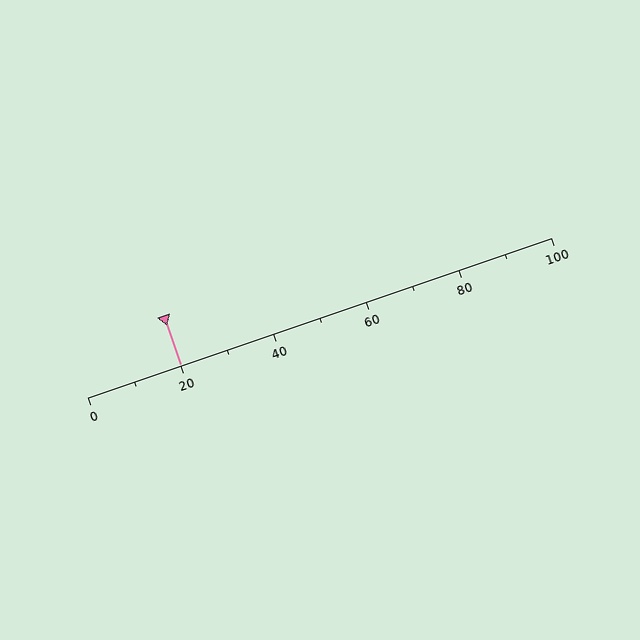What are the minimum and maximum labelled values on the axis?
The axis runs from 0 to 100.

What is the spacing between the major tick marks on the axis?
The major ticks are spaced 20 apart.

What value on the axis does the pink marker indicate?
The marker indicates approximately 20.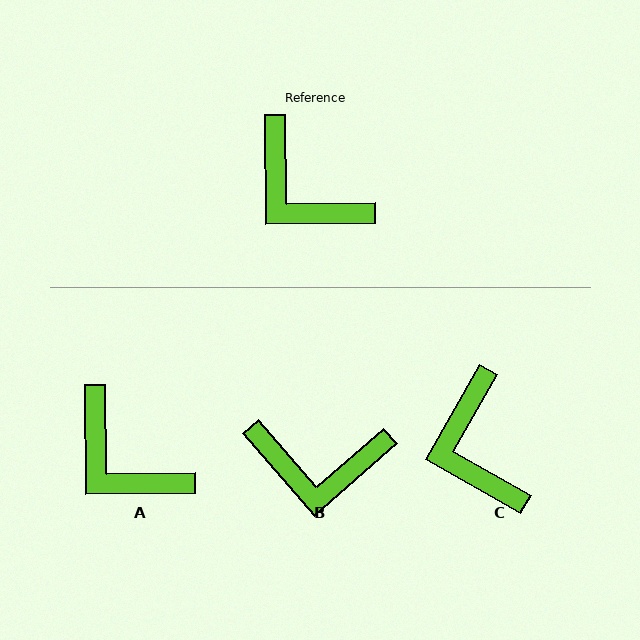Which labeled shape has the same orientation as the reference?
A.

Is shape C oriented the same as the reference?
No, it is off by about 30 degrees.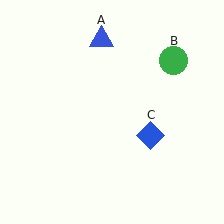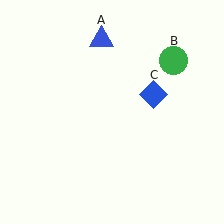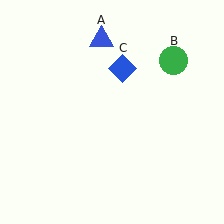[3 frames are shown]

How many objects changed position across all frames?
1 object changed position: blue diamond (object C).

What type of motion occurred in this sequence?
The blue diamond (object C) rotated counterclockwise around the center of the scene.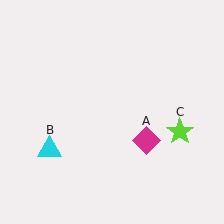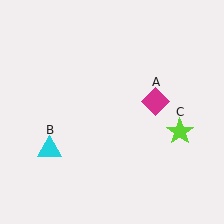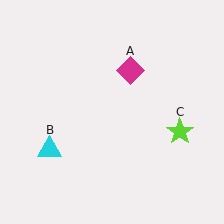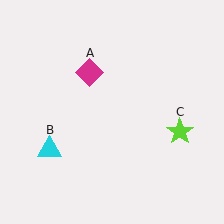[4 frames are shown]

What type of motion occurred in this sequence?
The magenta diamond (object A) rotated counterclockwise around the center of the scene.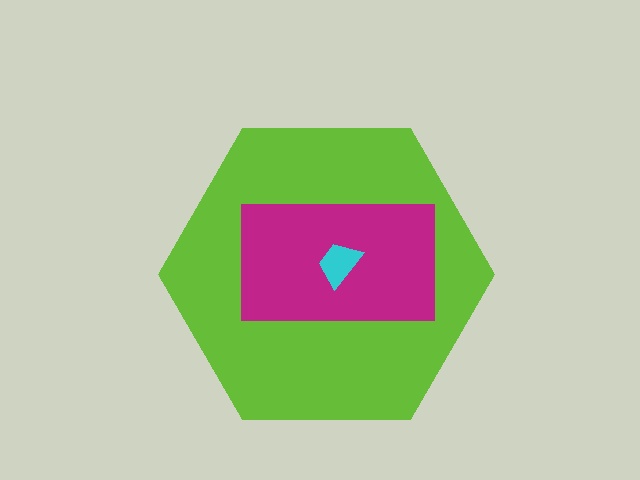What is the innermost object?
The cyan trapezoid.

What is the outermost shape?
The lime hexagon.